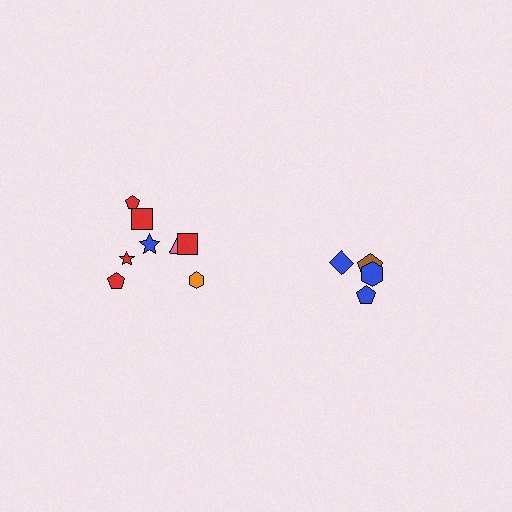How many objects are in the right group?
There are 4 objects.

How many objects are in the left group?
There are 8 objects.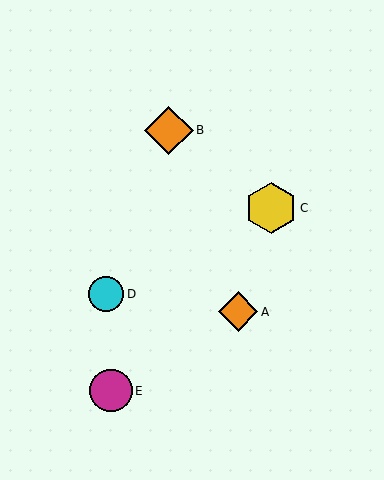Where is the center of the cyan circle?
The center of the cyan circle is at (106, 294).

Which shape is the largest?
The yellow hexagon (labeled C) is the largest.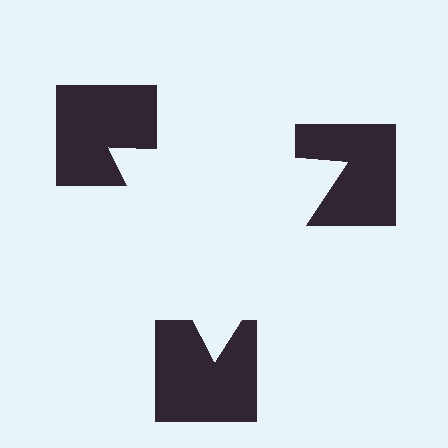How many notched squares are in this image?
There are 3 — one at each vertex of the illusory triangle.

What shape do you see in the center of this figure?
An illusory triangle — its edges are inferred from the aligned wedge cuts in the notched squares, not physically drawn.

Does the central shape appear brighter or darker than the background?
It typically appears slightly brighter than the background, even though no actual brightness change is drawn.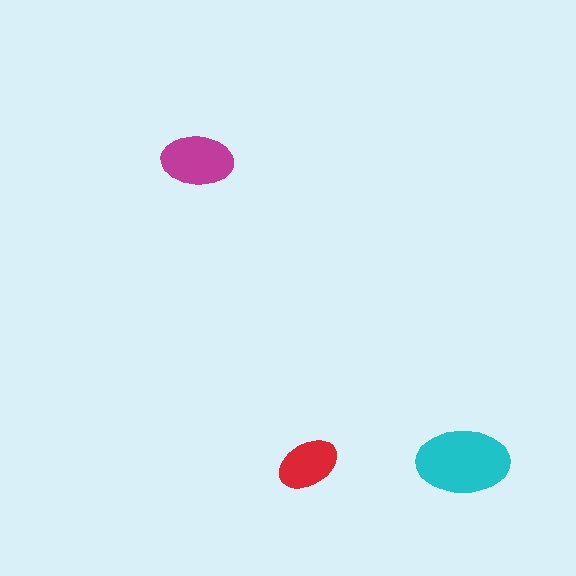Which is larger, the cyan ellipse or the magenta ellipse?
The cyan one.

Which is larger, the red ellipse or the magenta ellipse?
The magenta one.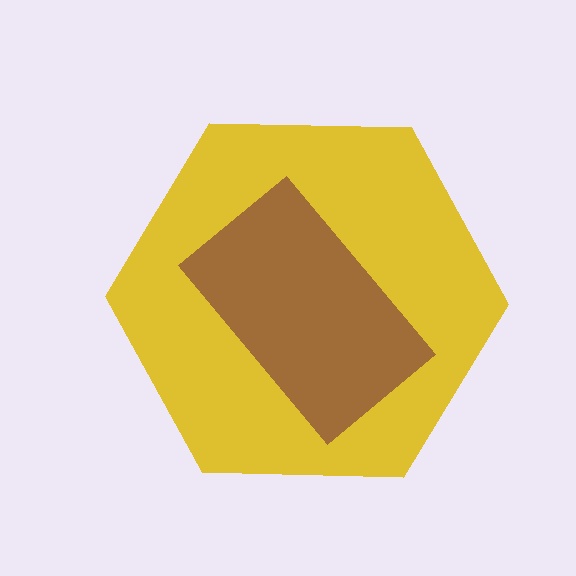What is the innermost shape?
The brown rectangle.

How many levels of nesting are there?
2.